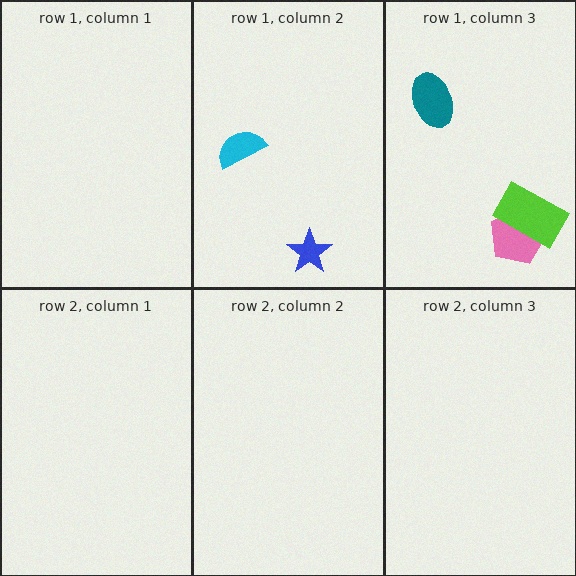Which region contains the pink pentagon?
The row 1, column 3 region.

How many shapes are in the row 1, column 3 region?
3.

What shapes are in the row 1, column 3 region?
The pink pentagon, the teal ellipse, the lime rectangle.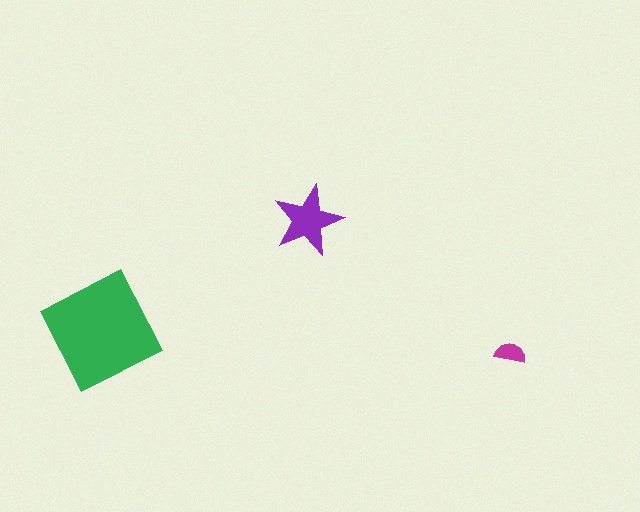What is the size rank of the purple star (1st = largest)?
2nd.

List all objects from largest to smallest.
The green diamond, the purple star, the magenta semicircle.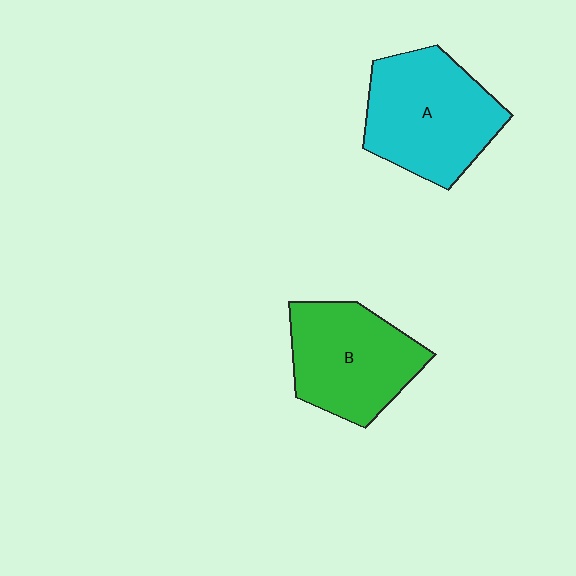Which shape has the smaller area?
Shape B (green).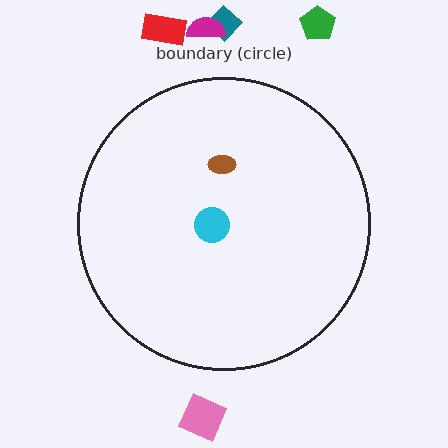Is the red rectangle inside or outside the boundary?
Outside.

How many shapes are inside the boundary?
2 inside, 5 outside.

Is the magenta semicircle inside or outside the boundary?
Outside.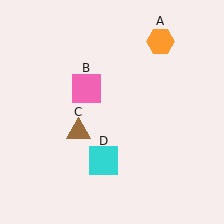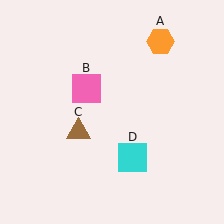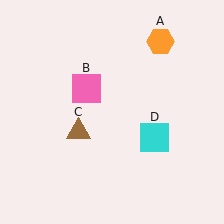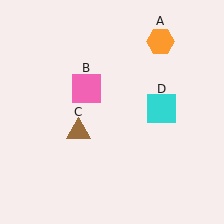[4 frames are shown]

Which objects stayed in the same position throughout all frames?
Orange hexagon (object A) and pink square (object B) and brown triangle (object C) remained stationary.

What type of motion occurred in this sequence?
The cyan square (object D) rotated counterclockwise around the center of the scene.